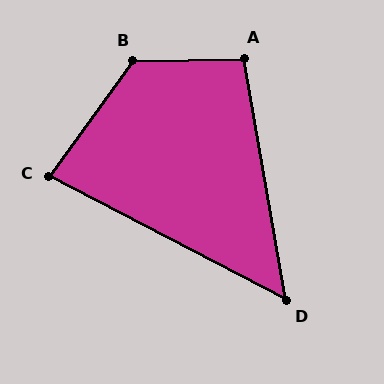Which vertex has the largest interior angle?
B, at approximately 127 degrees.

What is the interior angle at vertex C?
Approximately 82 degrees (acute).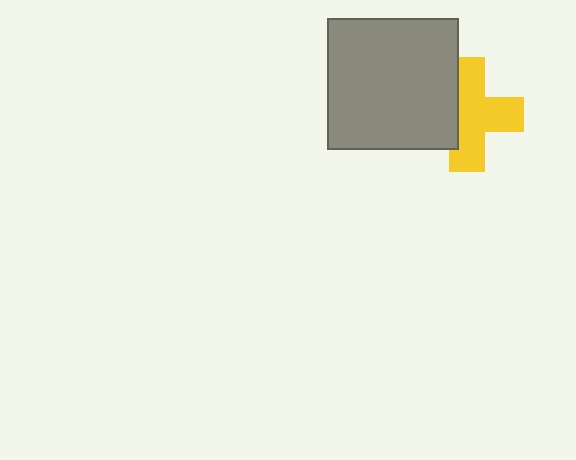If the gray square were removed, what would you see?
You would see the complete yellow cross.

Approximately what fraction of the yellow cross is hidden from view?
Roughly 34% of the yellow cross is hidden behind the gray square.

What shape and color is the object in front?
The object in front is a gray square.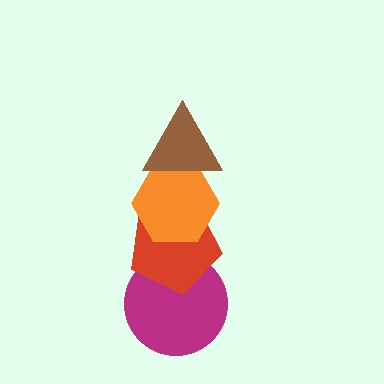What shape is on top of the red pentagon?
The orange hexagon is on top of the red pentagon.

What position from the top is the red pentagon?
The red pentagon is 3rd from the top.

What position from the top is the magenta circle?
The magenta circle is 4th from the top.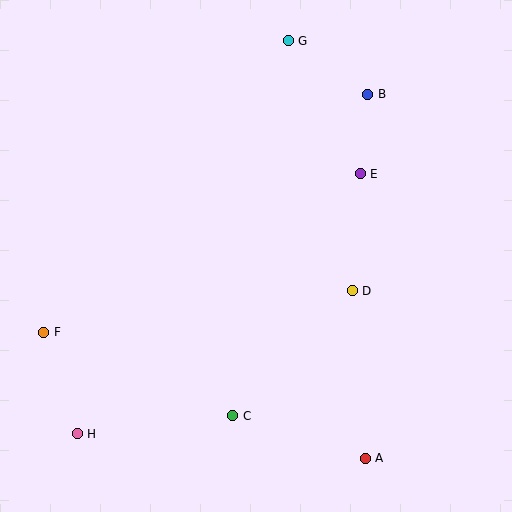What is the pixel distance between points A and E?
The distance between A and E is 284 pixels.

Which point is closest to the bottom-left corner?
Point H is closest to the bottom-left corner.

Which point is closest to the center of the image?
Point D at (352, 291) is closest to the center.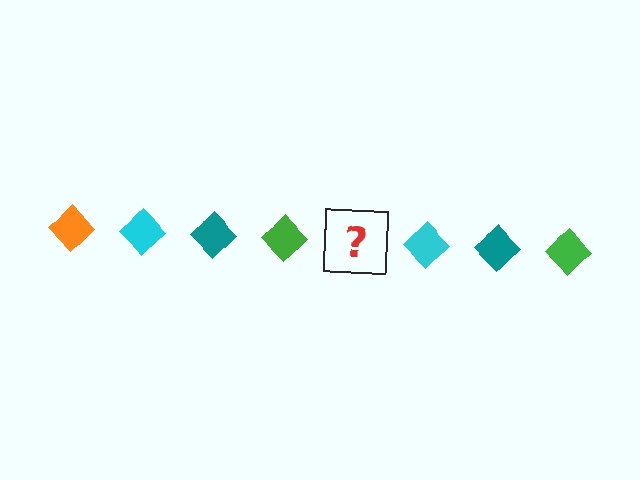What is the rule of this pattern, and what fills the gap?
The rule is that the pattern cycles through orange, cyan, teal, green diamonds. The gap should be filled with an orange diamond.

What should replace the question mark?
The question mark should be replaced with an orange diamond.